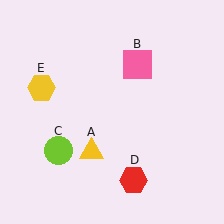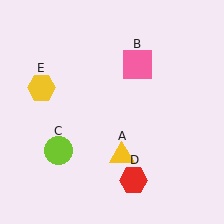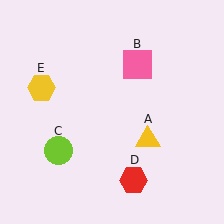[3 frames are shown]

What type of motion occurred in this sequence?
The yellow triangle (object A) rotated counterclockwise around the center of the scene.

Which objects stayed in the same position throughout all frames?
Pink square (object B) and lime circle (object C) and red hexagon (object D) and yellow hexagon (object E) remained stationary.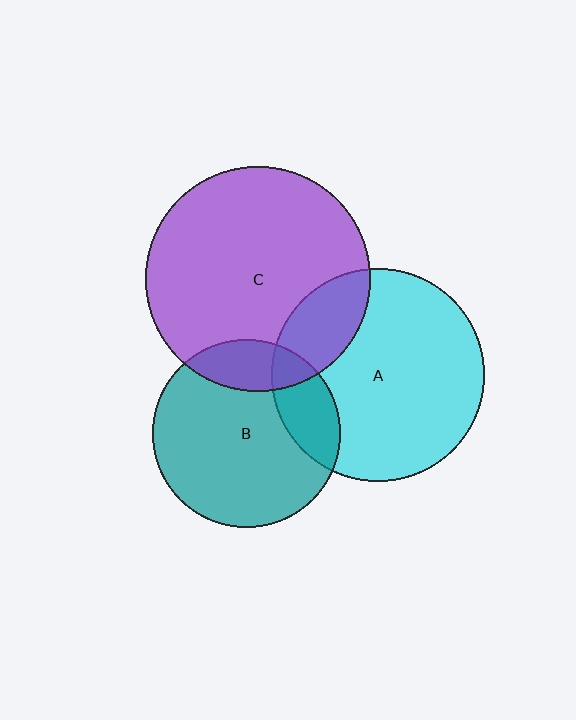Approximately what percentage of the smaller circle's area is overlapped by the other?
Approximately 20%.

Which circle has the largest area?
Circle C (purple).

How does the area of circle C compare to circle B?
Approximately 1.4 times.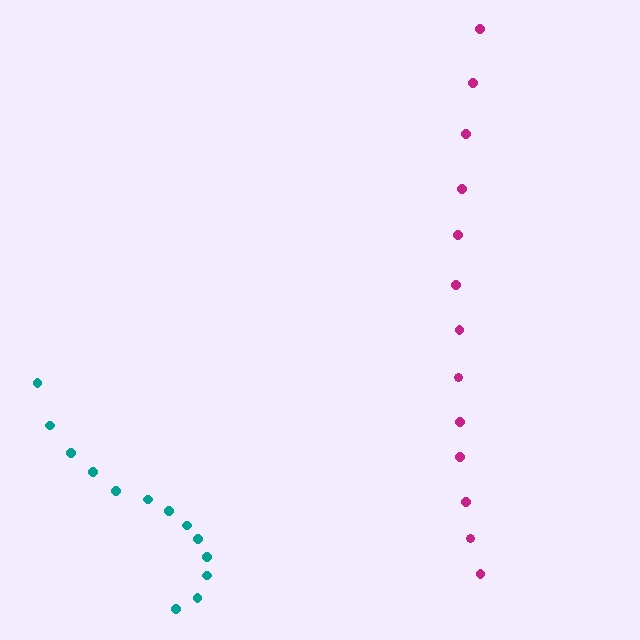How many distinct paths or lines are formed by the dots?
There are 2 distinct paths.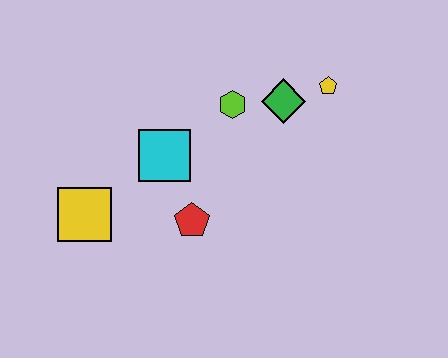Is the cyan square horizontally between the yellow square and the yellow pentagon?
Yes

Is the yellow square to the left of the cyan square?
Yes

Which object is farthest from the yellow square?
The yellow pentagon is farthest from the yellow square.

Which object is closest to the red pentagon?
The cyan square is closest to the red pentagon.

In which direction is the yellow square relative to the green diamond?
The yellow square is to the left of the green diamond.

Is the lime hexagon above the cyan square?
Yes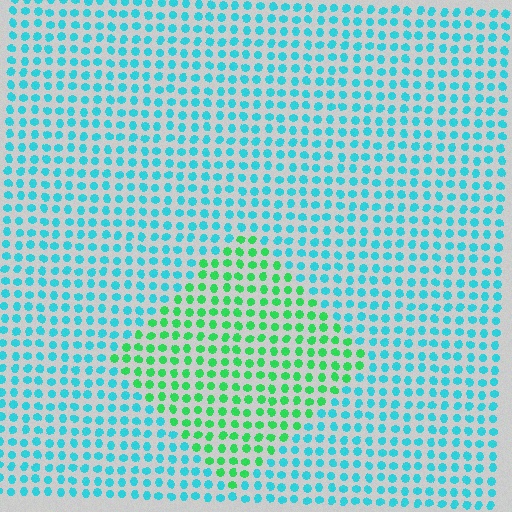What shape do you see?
I see a diamond.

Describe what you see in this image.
The image is filled with small cyan elements in a uniform arrangement. A diamond-shaped region is visible where the elements are tinted to a slightly different hue, forming a subtle color boundary.